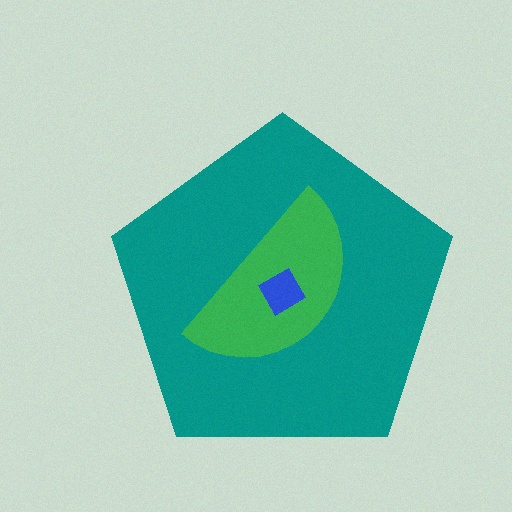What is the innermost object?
The blue diamond.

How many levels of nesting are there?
3.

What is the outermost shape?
The teal pentagon.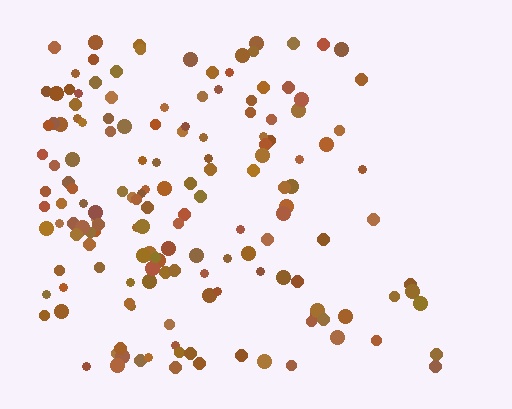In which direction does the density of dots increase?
From right to left, with the left side densest.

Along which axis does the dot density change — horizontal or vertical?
Horizontal.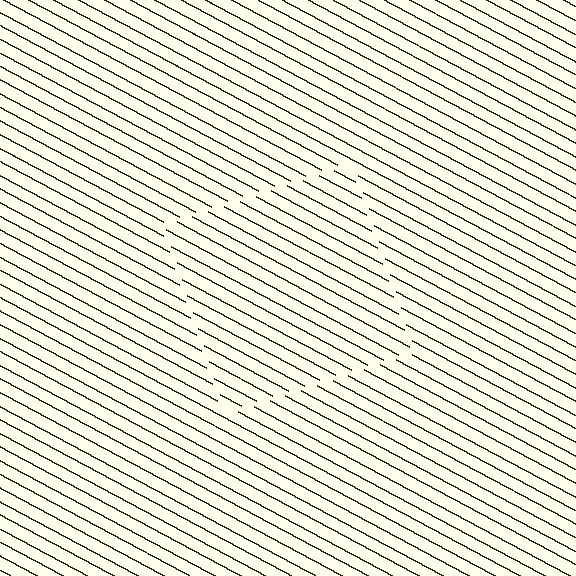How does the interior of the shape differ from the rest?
The interior of the shape contains the same grating, shifted by half a period — the contour is defined by the phase discontinuity where line-ends from the inner and outer gratings abut.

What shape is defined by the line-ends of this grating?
An illusory square. The interior of the shape contains the same grating, shifted by half a period — the contour is defined by the phase discontinuity where line-ends from the inner and outer gratings abut.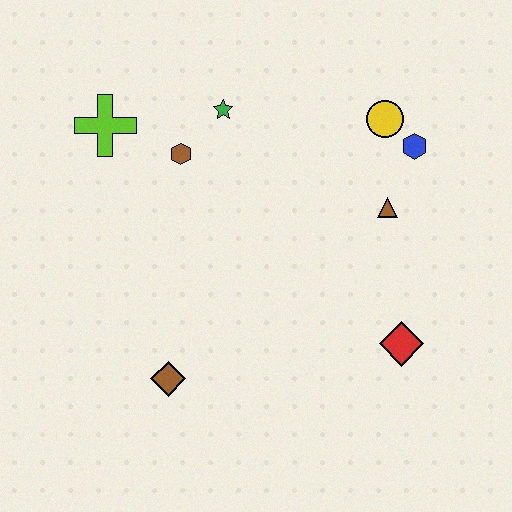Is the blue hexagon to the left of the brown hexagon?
No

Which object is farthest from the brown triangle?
The lime cross is farthest from the brown triangle.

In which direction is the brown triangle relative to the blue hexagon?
The brown triangle is below the blue hexagon.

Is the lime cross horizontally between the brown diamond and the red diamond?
No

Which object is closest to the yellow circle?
The blue hexagon is closest to the yellow circle.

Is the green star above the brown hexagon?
Yes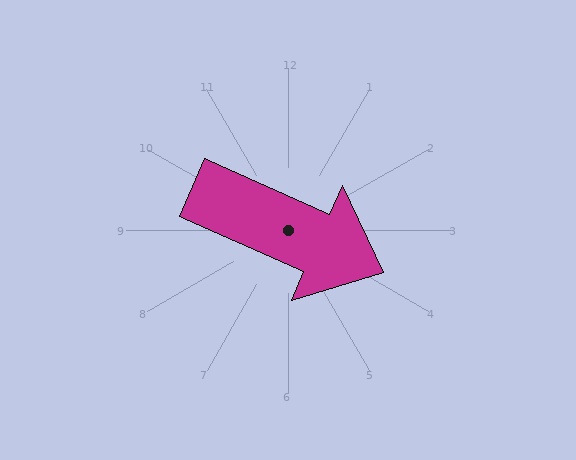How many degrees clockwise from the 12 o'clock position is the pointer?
Approximately 114 degrees.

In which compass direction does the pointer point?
Southeast.